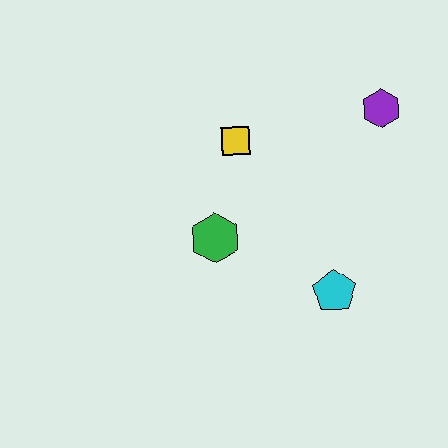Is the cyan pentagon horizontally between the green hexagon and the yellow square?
No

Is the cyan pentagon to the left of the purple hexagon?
Yes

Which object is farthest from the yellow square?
The cyan pentagon is farthest from the yellow square.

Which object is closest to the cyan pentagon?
The green hexagon is closest to the cyan pentagon.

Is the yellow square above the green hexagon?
Yes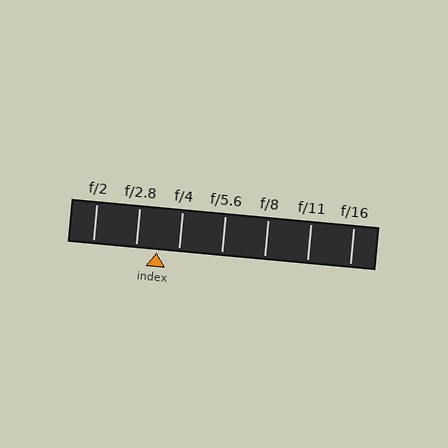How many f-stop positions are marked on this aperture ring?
There are 7 f-stop positions marked.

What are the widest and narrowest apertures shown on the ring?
The widest aperture shown is f/2 and the narrowest is f/16.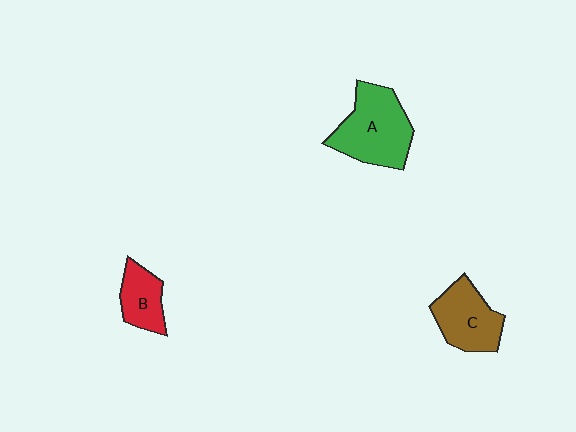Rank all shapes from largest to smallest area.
From largest to smallest: A (green), C (brown), B (red).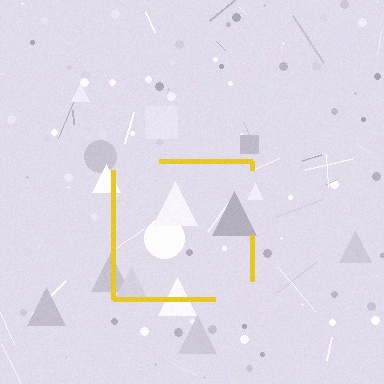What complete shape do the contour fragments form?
The contour fragments form a square.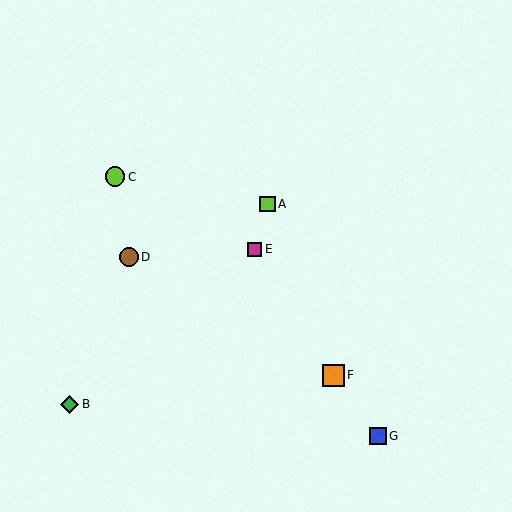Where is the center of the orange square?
The center of the orange square is at (333, 375).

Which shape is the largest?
The orange square (labeled F) is the largest.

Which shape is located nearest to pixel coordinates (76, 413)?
The green diamond (labeled B) at (70, 404) is nearest to that location.